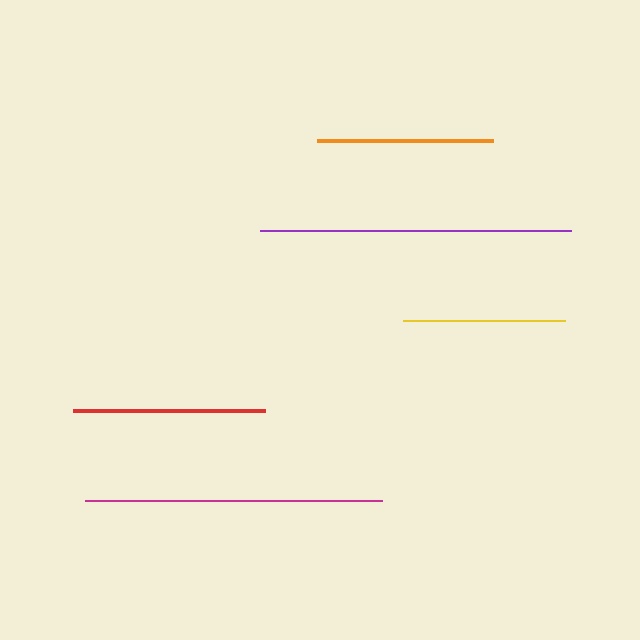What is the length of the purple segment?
The purple segment is approximately 310 pixels long.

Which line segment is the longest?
The purple line is the longest at approximately 310 pixels.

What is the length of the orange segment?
The orange segment is approximately 176 pixels long.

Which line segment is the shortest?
The yellow line is the shortest at approximately 162 pixels.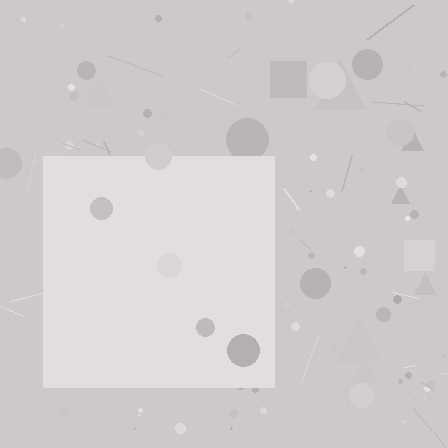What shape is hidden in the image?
A square is hidden in the image.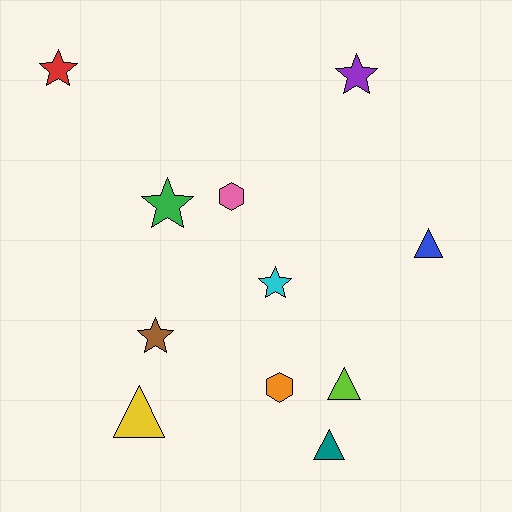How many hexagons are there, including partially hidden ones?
There are 2 hexagons.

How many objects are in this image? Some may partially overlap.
There are 11 objects.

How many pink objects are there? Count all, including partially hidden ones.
There is 1 pink object.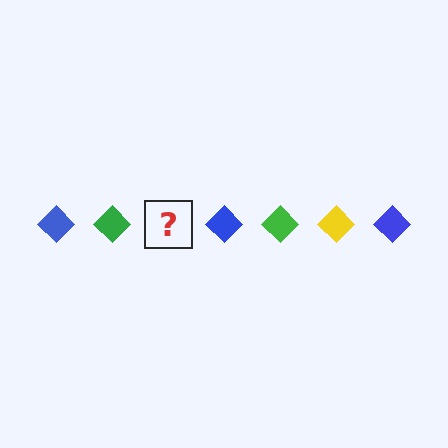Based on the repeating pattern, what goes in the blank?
The blank should be a yellow diamond.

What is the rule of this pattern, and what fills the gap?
The rule is that the pattern cycles through blue, green, yellow diamonds. The gap should be filled with a yellow diamond.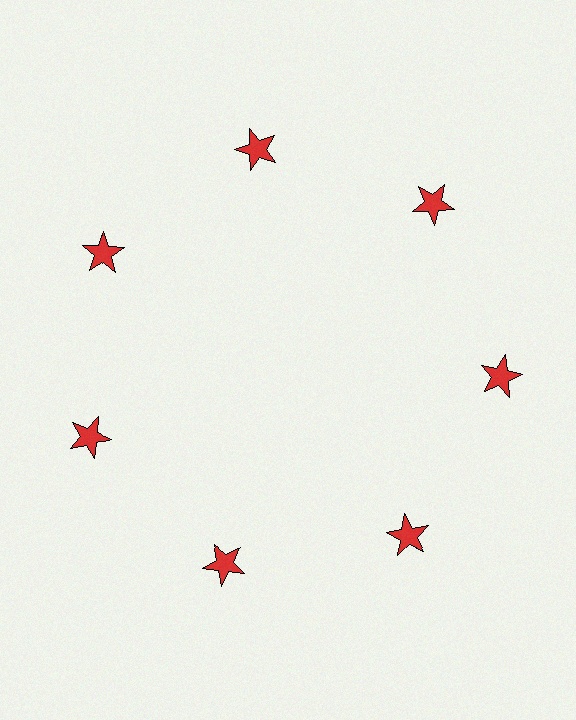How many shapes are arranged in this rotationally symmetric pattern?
There are 7 shapes, arranged in 7 groups of 1.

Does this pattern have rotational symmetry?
Yes, this pattern has 7-fold rotational symmetry. It looks the same after rotating 51 degrees around the center.